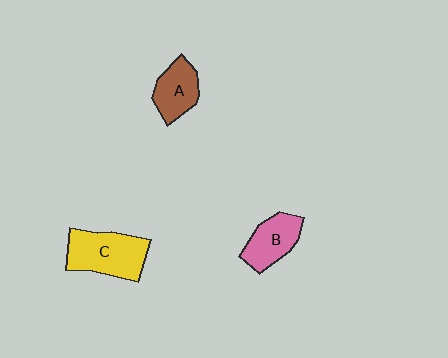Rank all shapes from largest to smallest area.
From largest to smallest: C (yellow), B (pink), A (brown).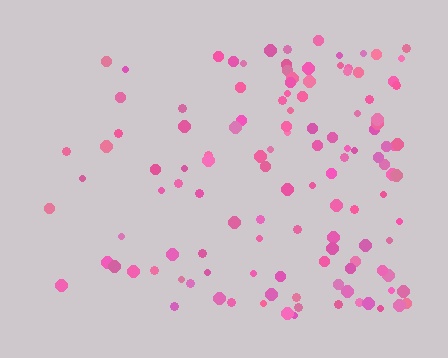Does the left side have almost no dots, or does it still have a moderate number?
Still a moderate number, just noticeably fewer than the right.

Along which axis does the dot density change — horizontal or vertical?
Horizontal.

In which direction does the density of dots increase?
From left to right, with the right side densest.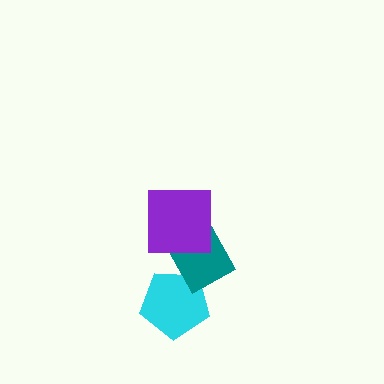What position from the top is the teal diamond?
The teal diamond is 2nd from the top.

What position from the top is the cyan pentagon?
The cyan pentagon is 3rd from the top.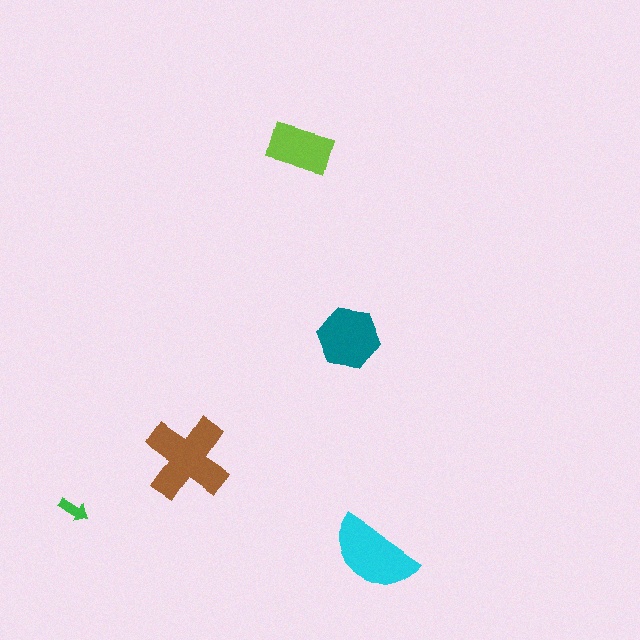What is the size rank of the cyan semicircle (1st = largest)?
2nd.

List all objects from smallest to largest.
The green arrow, the lime rectangle, the teal hexagon, the cyan semicircle, the brown cross.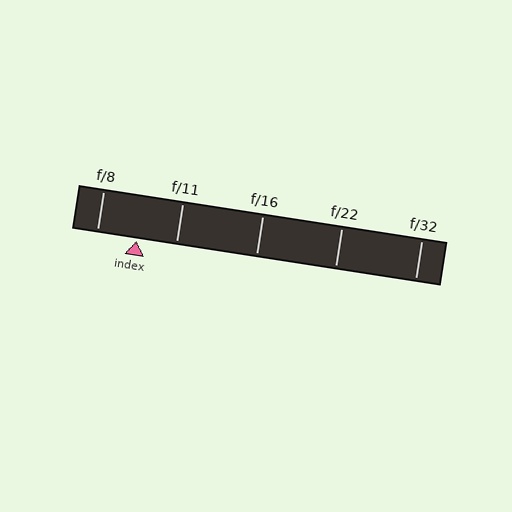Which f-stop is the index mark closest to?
The index mark is closest to f/8.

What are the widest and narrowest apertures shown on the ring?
The widest aperture shown is f/8 and the narrowest is f/32.